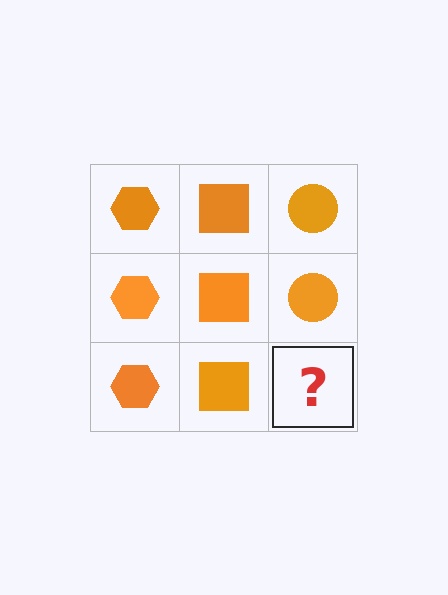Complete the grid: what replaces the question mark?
The question mark should be replaced with an orange circle.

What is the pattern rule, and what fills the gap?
The rule is that each column has a consistent shape. The gap should be filled with an orange circle.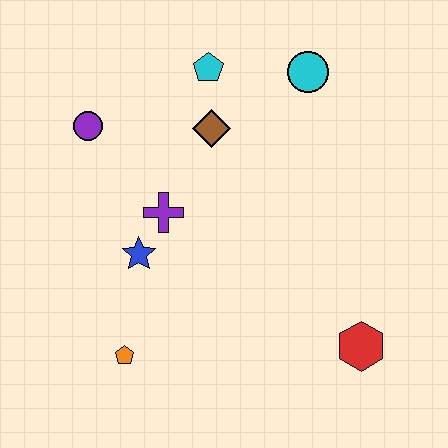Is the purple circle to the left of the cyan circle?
Yes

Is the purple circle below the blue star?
No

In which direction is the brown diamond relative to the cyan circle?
The brown diamond is to the left of the cyan circle.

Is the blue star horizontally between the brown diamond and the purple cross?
No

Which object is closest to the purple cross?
The blue star is closest to the purple cross.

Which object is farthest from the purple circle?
The red hexagon is farthest from the purple circle.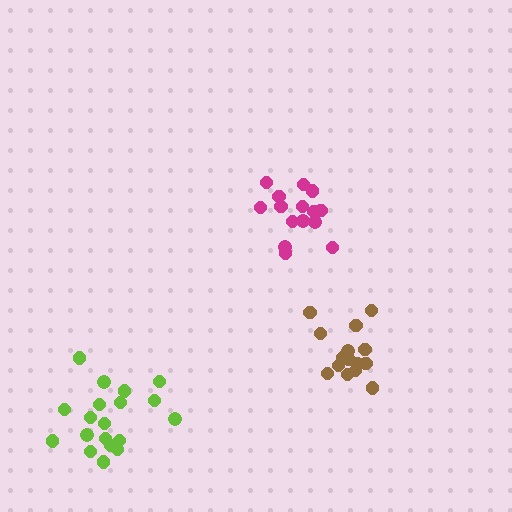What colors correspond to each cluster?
The clusters are colored: brown, magenta, lime.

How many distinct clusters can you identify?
There are 3 distinct clusters.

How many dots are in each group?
Group 1: 15 dots, Group 2: 15 dots, Group 3: 19 dots (49 total).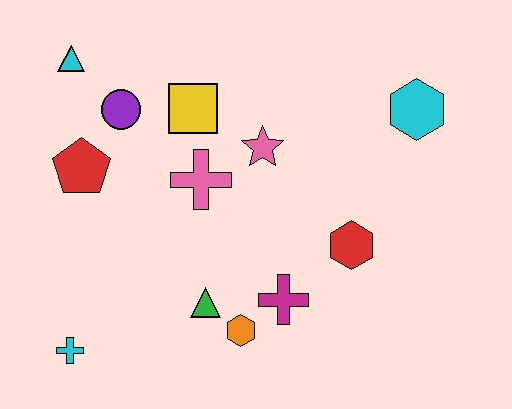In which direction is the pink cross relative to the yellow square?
The pink cross is below the yellow square.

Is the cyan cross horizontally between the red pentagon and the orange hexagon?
No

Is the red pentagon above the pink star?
No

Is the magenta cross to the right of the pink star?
Yes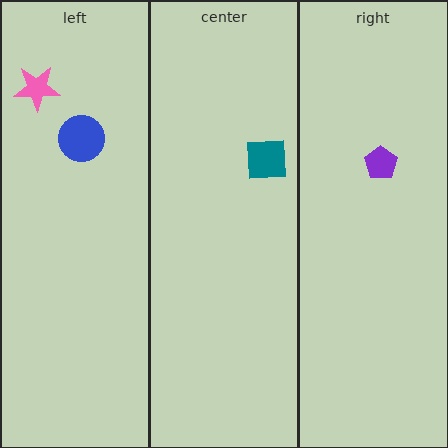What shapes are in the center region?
The teal square.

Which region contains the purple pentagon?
The right region.